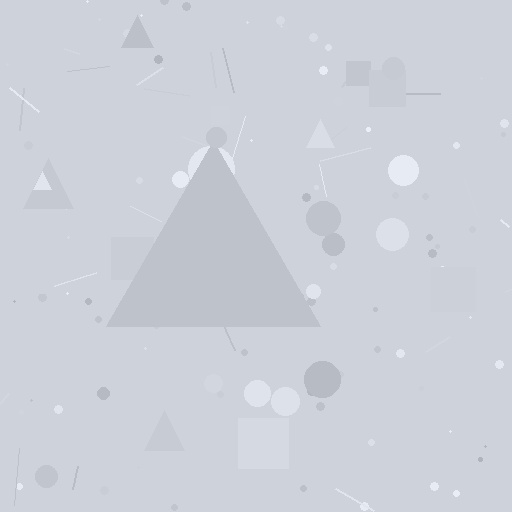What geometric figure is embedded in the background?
A triangle is embedded in the background.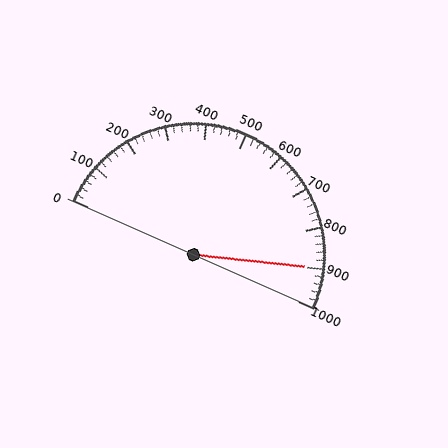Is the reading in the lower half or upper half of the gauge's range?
The reading is in the upper half of the range (0 to 1000).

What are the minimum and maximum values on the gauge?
The gauge ranges from 0 to 1000.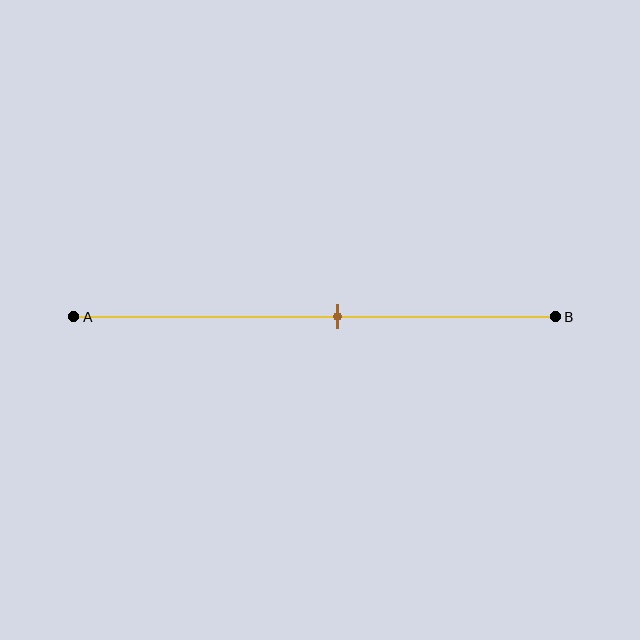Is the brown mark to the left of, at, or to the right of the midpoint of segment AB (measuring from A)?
The brown mark is to the right of the midpoint of segment AB.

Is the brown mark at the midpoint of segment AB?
No, the mark is at about 55% from A, not at the 50% midpoint.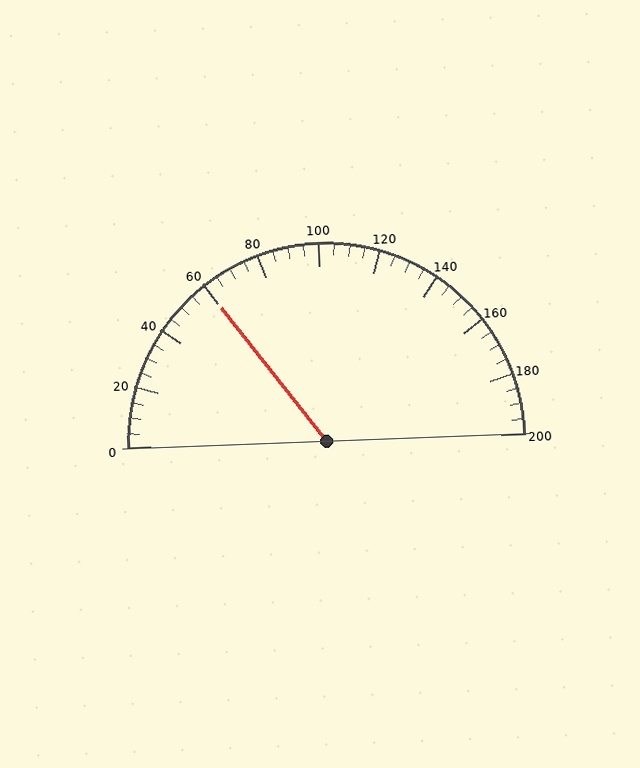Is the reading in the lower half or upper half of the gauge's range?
The reading is in the lower half of the range (0 to 200).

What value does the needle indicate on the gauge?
The needle indicates approximately 60.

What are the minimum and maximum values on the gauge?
The gauge ranges from 0 to 200.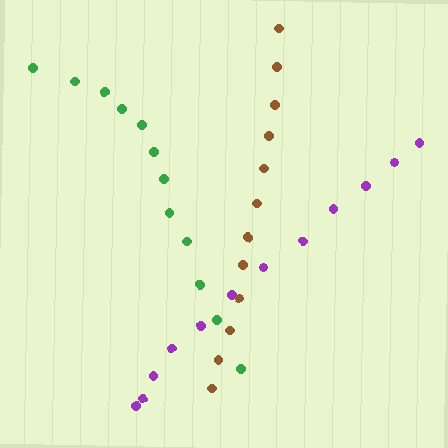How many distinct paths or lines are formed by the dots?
There are 3 distinct paths.